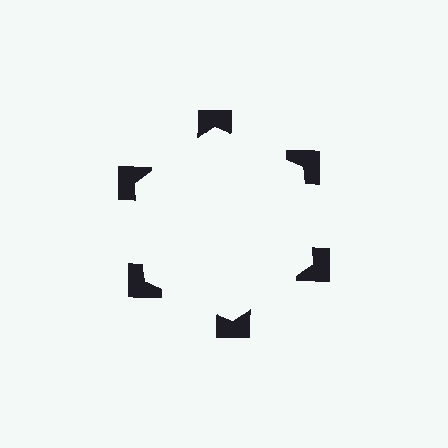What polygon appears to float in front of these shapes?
An illusory hexagon — its edges are inferred from the aligned wedge cuts in the notched squares, not physically drawn.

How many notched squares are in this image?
There are 6 — one at each vertex of the illusory hexagon.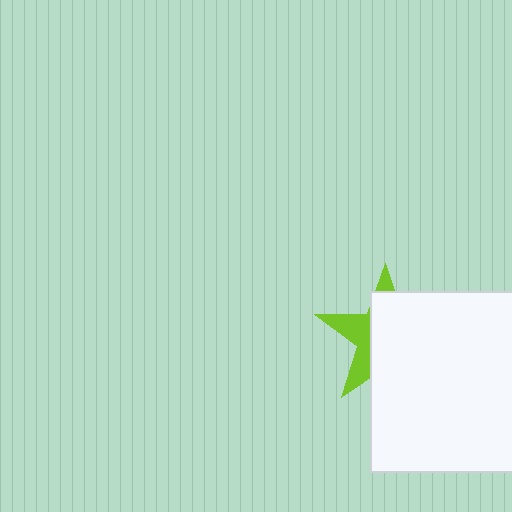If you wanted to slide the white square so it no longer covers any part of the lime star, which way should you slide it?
Slide it right — that is the most direct way to separate the two shapes.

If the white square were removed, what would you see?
You would see the complete lime star.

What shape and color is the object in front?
The object in front is a white square.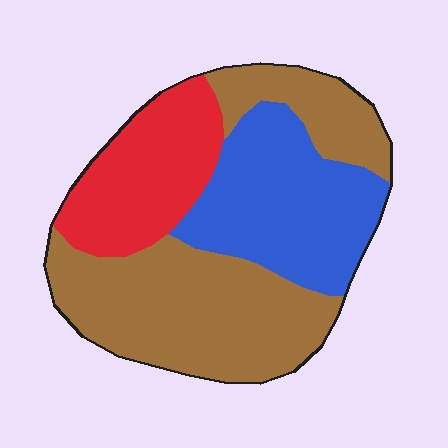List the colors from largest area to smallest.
From largest to smallest: brown, blue, red.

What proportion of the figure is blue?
Blue takes up between a quarter and a half of the figure.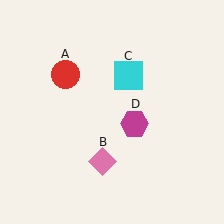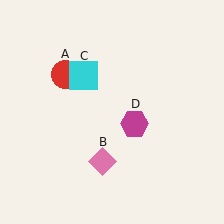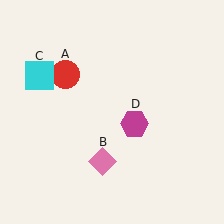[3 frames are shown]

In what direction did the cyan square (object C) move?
The cyan square (object C) moved left.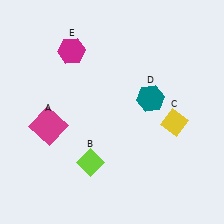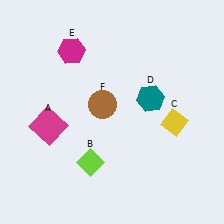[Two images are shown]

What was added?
A brown circle (F) was added in Image 2.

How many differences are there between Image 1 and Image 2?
There is 1 difference between the two images.